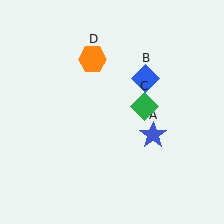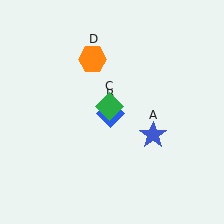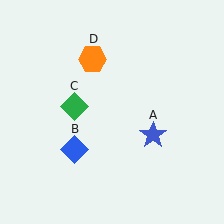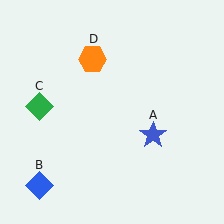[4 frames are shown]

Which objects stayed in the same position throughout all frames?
Blue star (object A) and orange hexagon (object D) remained stationary.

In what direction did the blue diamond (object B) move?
The blue diamond (object B) moved down and to the left.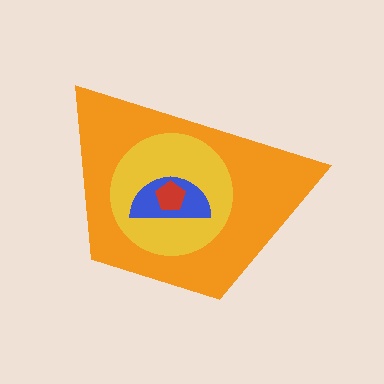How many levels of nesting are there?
4.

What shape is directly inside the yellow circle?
The blue semicircle.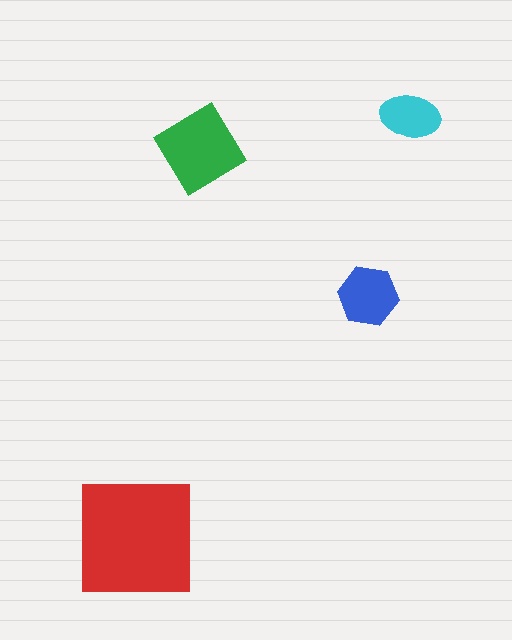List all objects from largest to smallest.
The red square, the green diamond, the blue hexagon, the cyan ellipse.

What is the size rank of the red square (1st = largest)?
1st.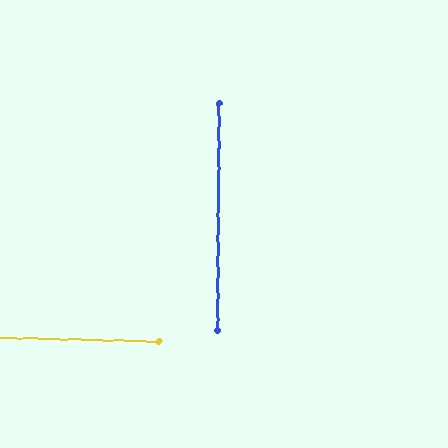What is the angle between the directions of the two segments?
Approximately 89 degrees.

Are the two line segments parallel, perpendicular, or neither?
Perpendicular — they meet at approximately 89°.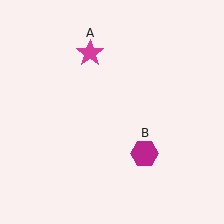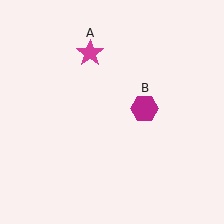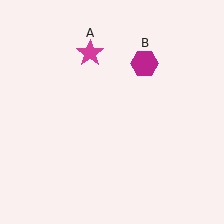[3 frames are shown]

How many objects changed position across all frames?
1 object changed position: magenta hexagon (object B).